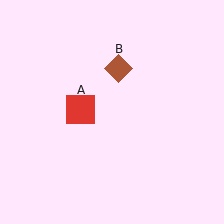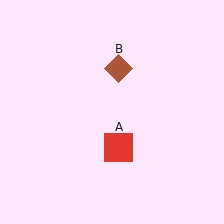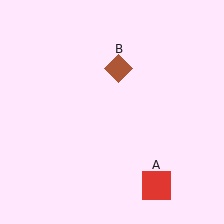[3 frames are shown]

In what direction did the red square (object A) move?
The red square (object A) moved down and to the right.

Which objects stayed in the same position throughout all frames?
Brown diamond (object B) remained stationary.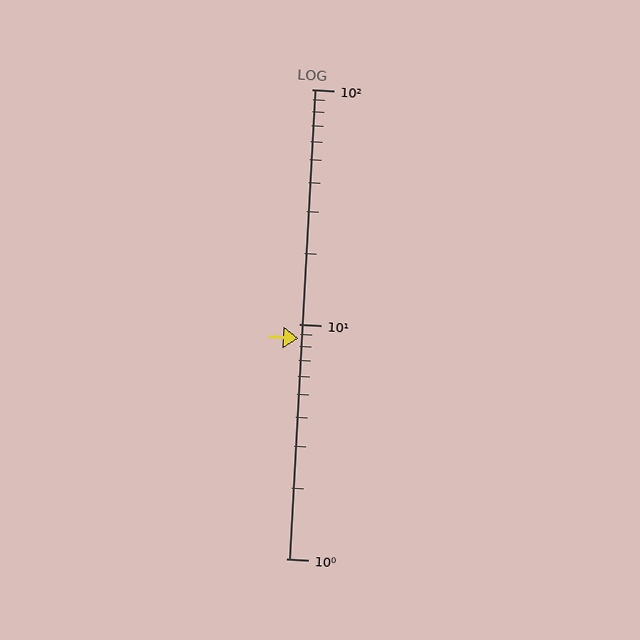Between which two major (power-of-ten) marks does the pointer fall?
The pointer is between 1 and 10.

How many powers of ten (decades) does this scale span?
The scale spans 2 decades, from 1 to 100.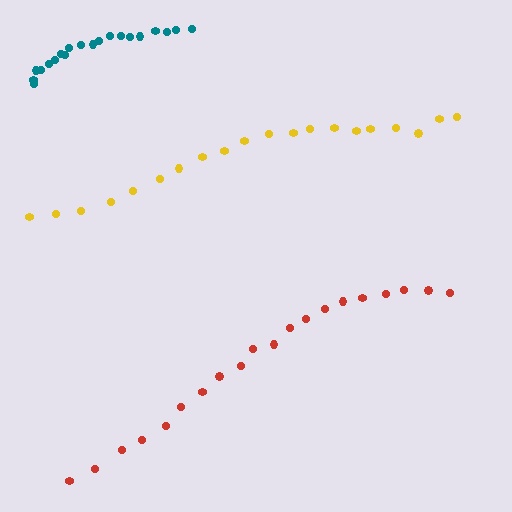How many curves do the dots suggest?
There are 3 distinct paths.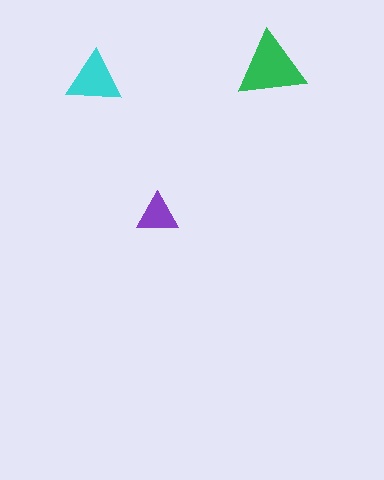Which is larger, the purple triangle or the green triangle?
The green one.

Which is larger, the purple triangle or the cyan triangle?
The cyan one.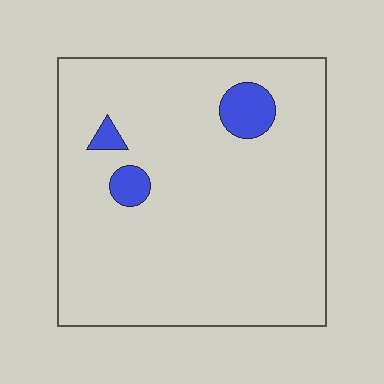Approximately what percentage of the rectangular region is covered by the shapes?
Approximately 5%.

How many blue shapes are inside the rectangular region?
3.